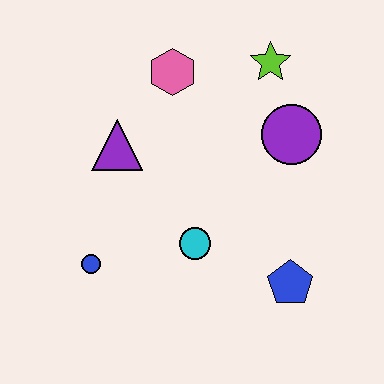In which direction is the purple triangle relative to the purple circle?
The purple triangle is to the left of the purple circle.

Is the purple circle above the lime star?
No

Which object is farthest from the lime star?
The blue circle is farthest from the lime star.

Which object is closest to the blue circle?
The cyan circle is closest to the blue circle.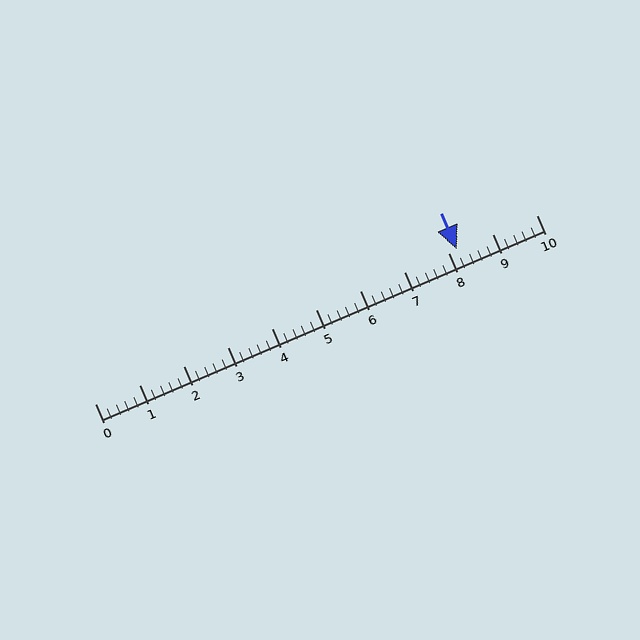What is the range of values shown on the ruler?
The ruler shows values from 0 to 10.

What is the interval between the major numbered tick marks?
The major tick marks are spaced 1 units apart.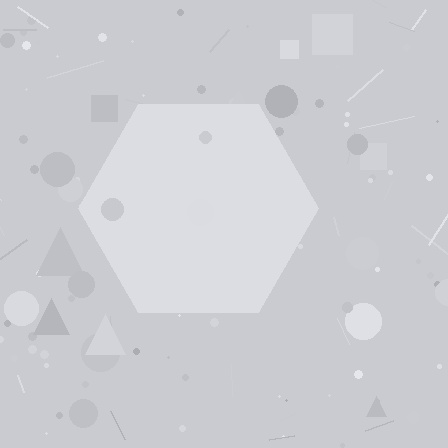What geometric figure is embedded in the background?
A hexagon is embedded in the background.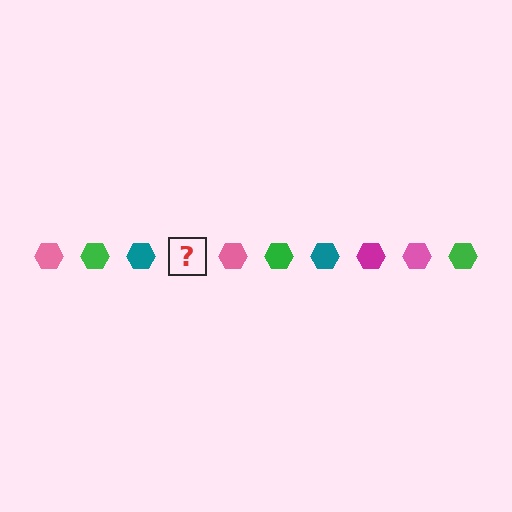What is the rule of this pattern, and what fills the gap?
The rule is that the pattern cycles through pink, green, teal, magenta hexagons. The gap should be filled with a magenta hexagon.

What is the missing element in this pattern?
The missing element is a magenta hexagon.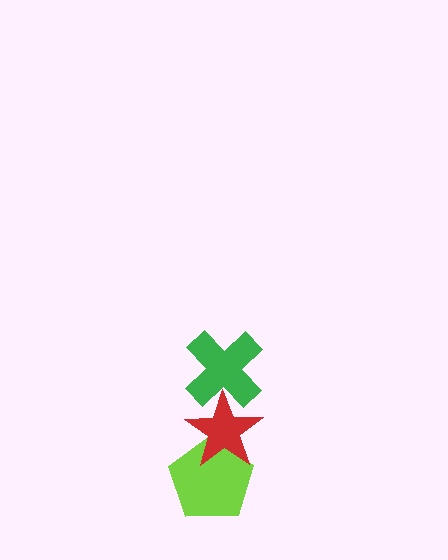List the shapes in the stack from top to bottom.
From top to bottom: the green cross, the red star, the lime pentagon.